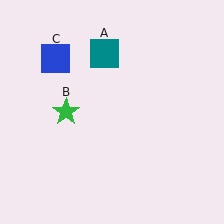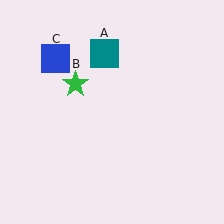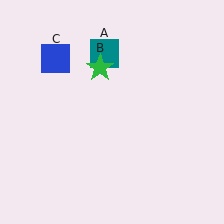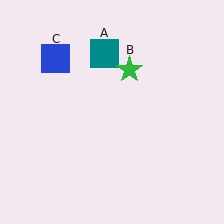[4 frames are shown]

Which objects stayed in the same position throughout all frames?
Teal square (object A) and blue square (object C) remained stationary.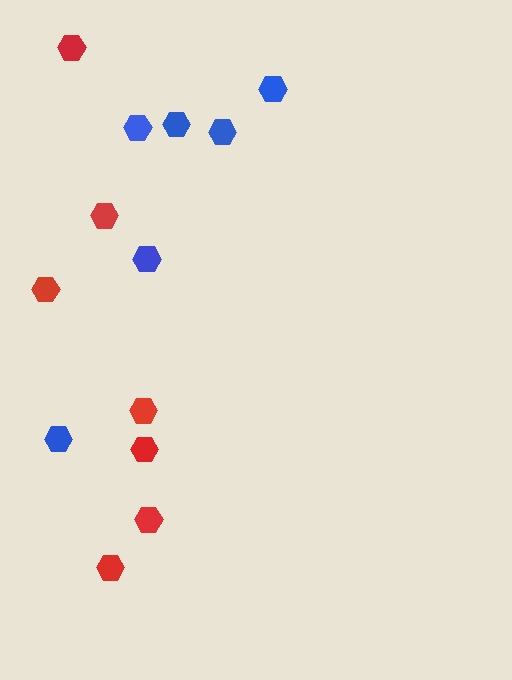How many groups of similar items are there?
There are 2 groups: one group of blue hexagons (6) and one group of red hexagons (7).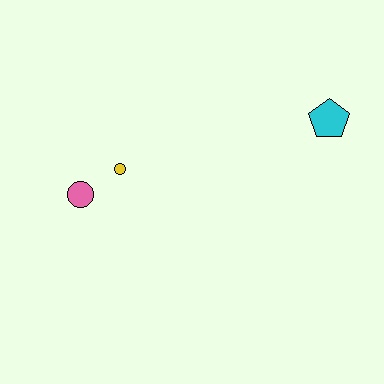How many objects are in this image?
There are 3 objects.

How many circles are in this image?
There are 2 circles.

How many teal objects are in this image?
There are no teal objects.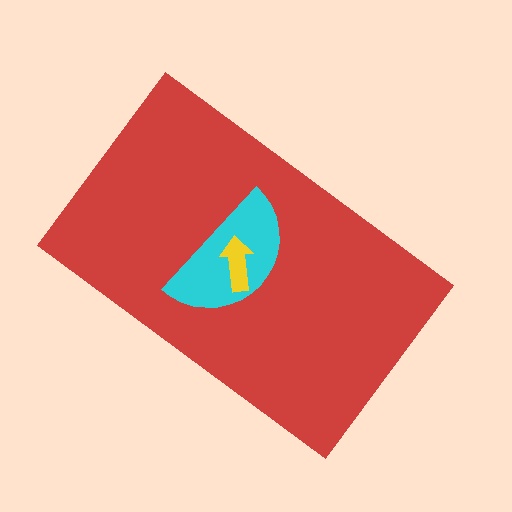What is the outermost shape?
The red rectangle.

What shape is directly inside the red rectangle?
The cyan semicircle.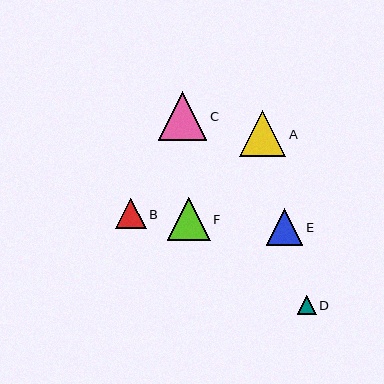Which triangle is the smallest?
Triangle D is the smallest with a size of approximately 19 pixels.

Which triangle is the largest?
Triangle C is the largest with a size of approximately 48 pixels.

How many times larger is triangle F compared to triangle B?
Triangle F is approximately 1.4 times the size of triangle B.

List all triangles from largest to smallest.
From largest to smallest: C, A, F, E, B, D.